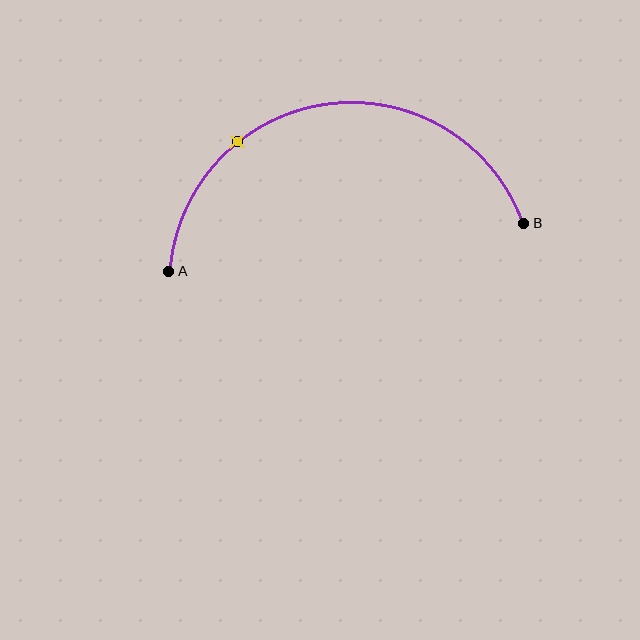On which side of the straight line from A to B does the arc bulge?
The arc bulges above the straight line connecting A and B.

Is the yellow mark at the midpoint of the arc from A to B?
No. The yellow mark lies on the arc but is closer to endpoint A. The arc midpoint would be at the point on the curve equidistant along the arc from both A and B.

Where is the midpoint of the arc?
The arc midpoint is the point on the curve farthest from the straight line joining A and B. It sits above that line.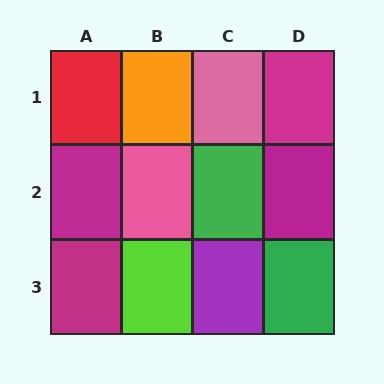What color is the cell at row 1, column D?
Magenta.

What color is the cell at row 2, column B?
Pink.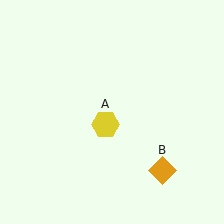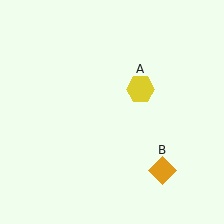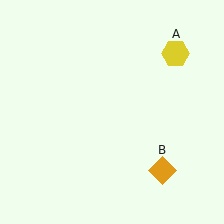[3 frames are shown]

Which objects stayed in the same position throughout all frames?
Orange diamond (object B) remained stationary.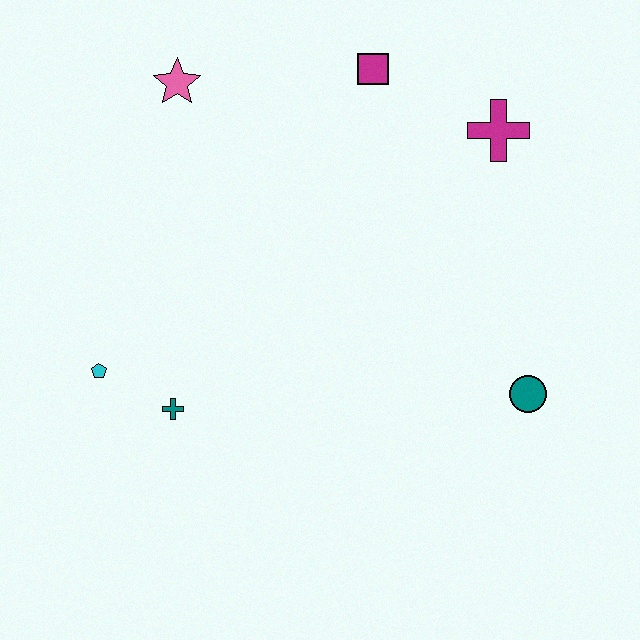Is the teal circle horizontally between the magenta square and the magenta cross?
No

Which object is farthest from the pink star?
The teal circle is farthest from the pink star.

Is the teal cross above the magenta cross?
No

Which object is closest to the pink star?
The magenta square is closest to the pink star.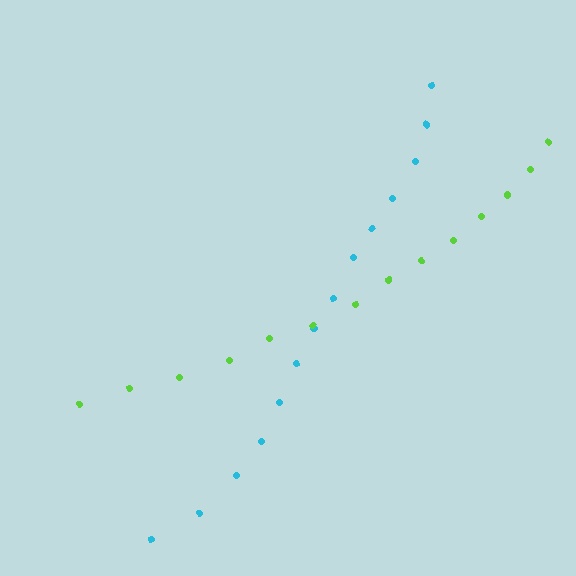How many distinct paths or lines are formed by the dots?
There are 2 distinct paths.